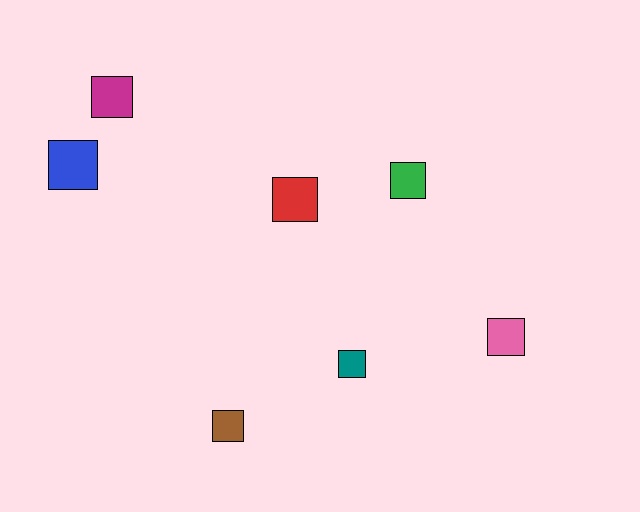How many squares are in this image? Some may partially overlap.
There are 7 squares.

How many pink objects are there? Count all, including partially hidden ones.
There is 1 pink object.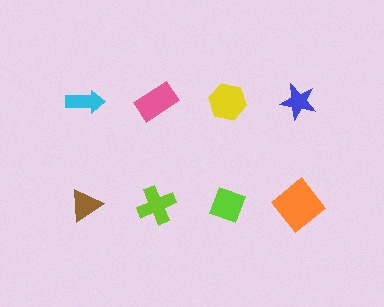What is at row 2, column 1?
A brown triangle.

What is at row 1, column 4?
A blue star.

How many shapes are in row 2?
4 shapes.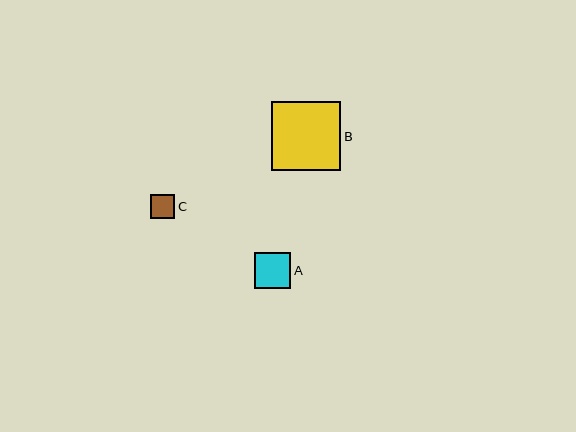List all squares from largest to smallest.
From largest to smallest: B, A, C.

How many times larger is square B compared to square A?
Square B is approximately 1.9 times the size of square A.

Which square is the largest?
Square B is the largest with a size of approximately 69 pixels.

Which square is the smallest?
Square C is the smallest with a size of approximately 24 pixels.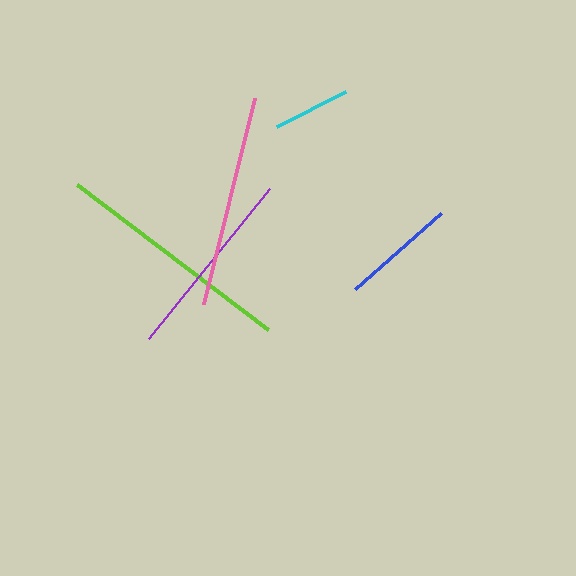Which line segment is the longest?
The lime line is the longest at approximately 240 pixels.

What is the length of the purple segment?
The purple segment is approximately 193 pixels long.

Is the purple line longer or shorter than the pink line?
The pink line is longer than the purple line.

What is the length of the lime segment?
The lime segment is approximately 240 pixels long.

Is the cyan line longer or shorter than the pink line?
The pink line is longer than the cyan line.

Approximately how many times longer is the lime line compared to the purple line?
The lime line is approximately 1.2 times the length of the purple line.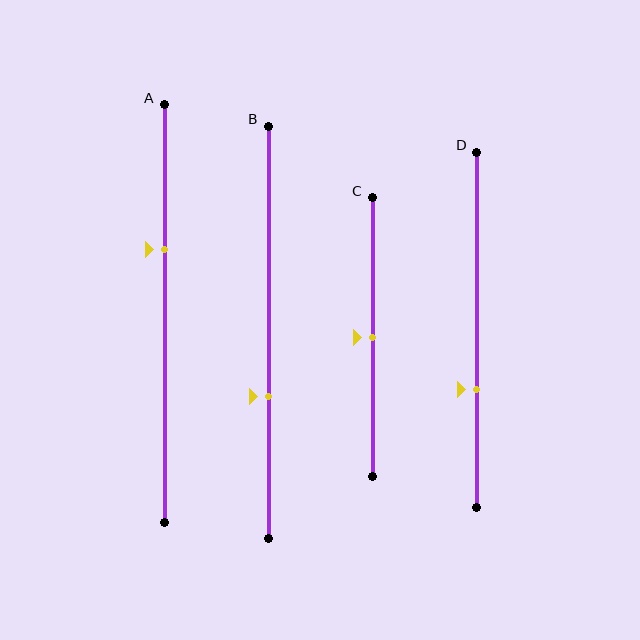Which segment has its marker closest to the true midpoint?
Segment C has its marker closest to the true midpoint.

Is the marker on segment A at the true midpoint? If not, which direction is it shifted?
No, the marker on segment A is shifted upward by about 15% of the segment length.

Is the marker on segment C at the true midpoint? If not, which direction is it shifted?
Yes, the marker on segment C is at the true midpoint.